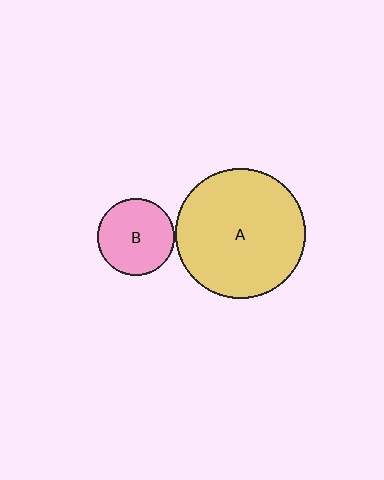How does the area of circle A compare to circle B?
Approximately 2.9 times.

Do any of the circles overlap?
No, none of the circles overlap.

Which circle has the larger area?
Circle A (yellow).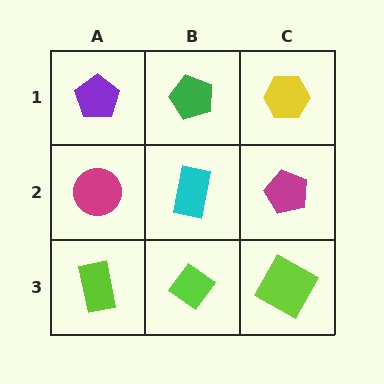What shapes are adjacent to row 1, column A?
A magenta circle (row 2, column A), a green pentagon (row 1, column B).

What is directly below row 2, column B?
A lime diamond.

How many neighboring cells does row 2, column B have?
4.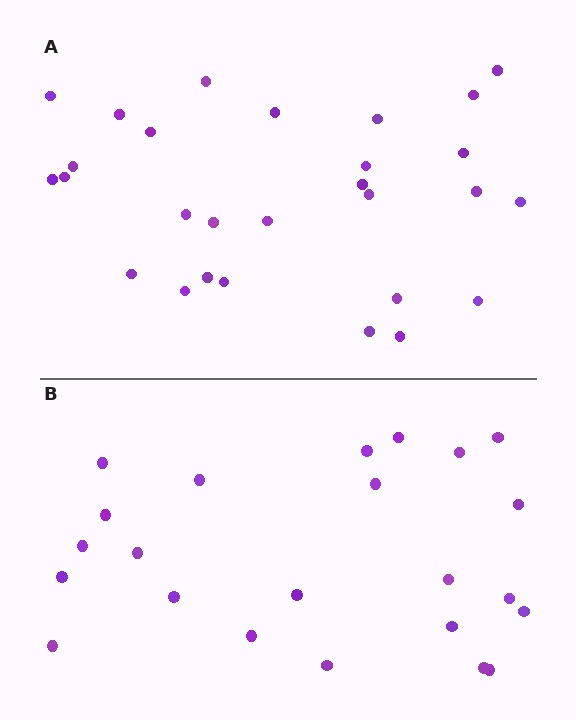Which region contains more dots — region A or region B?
Region A (the top region) has more dots.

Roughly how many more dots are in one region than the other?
Region A has about 5 more dots than region B.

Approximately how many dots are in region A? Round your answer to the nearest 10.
About 30 dots. (The exact count is 28, which rounds to 30.)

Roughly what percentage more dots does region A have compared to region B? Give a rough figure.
About 20% more.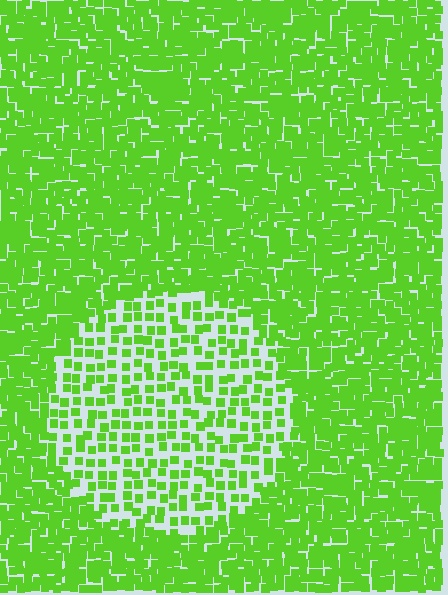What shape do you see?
I see a circle.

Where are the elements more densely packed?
The elements are more densely packed outside the circle boundary.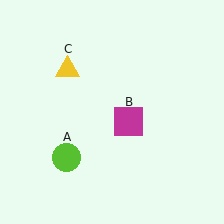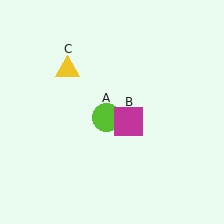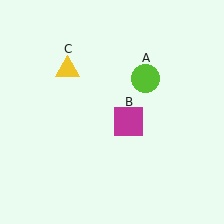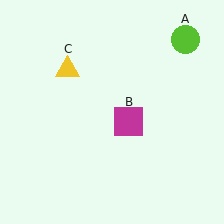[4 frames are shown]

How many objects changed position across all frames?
1 object changed position: lime circle (object A).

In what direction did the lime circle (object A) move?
The lime circle (object A) moved up and to the right.